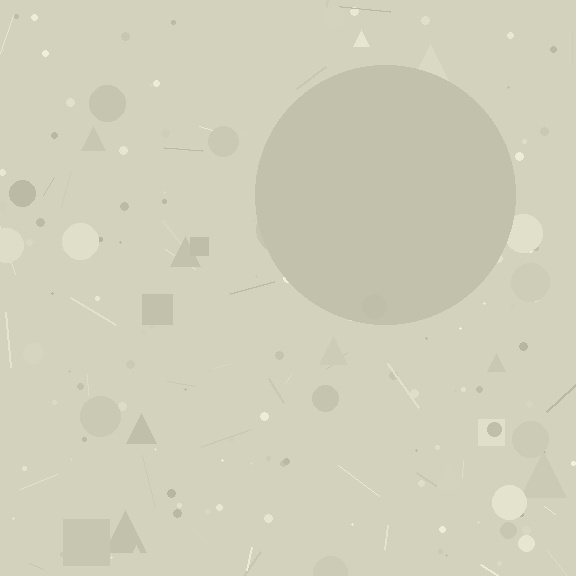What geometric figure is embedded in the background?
A circle is embedded in the background.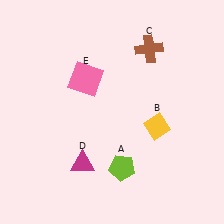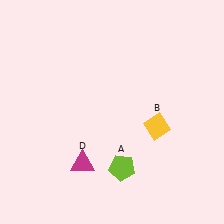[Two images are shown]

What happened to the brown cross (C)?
The brown cross (C) was removed in Image 2. It was in the top-right area of Image 1.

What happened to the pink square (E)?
The pink square (E) was removed in Image 2. It was in the top-left area of Image 1.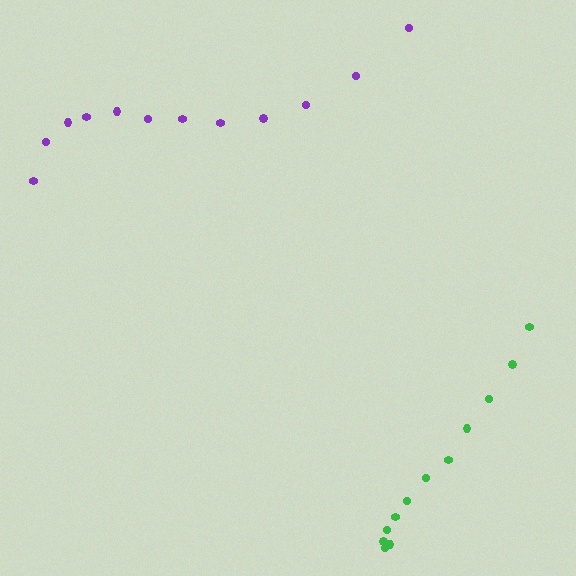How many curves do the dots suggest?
There are 2 distinct paths.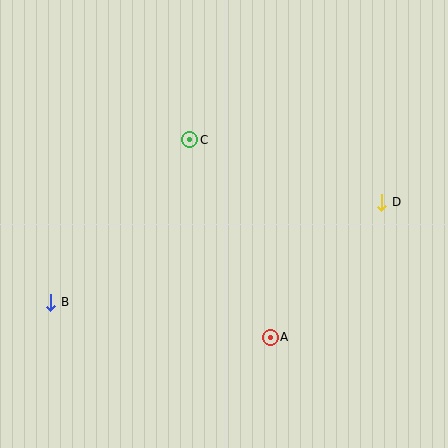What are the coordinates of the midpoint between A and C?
The midpoint between A and C is at (230, 238).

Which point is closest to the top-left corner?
Point C is closest to the top-left corner.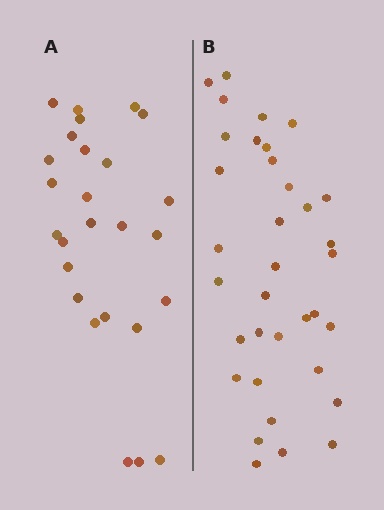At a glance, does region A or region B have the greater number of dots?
Region B (the right region) has more dots.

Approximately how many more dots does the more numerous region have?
Region B has roughly 8 or so more dots than region A.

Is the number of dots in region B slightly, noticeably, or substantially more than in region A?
Region B has noticeably more, but not dramatically so. The ratio is roughly 1.3 to 1.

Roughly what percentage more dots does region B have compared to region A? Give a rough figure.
About 35% more.